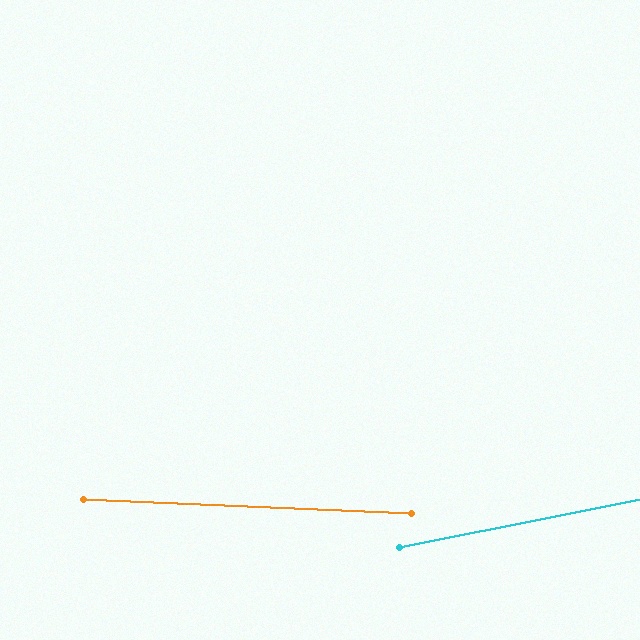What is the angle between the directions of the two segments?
Approximately 14 degrees.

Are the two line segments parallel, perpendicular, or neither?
Neither parallel nor perpendicular — they differ by about 14°.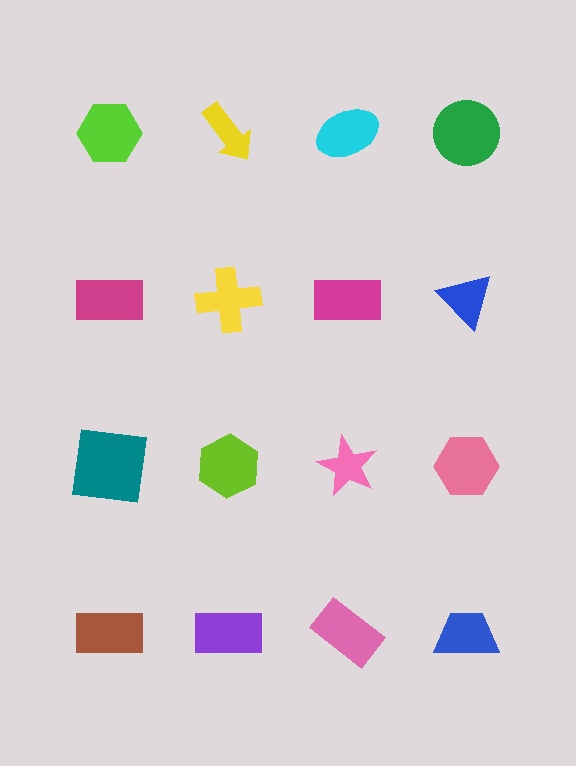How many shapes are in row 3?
4 shapes.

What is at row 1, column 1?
A lime hexagon.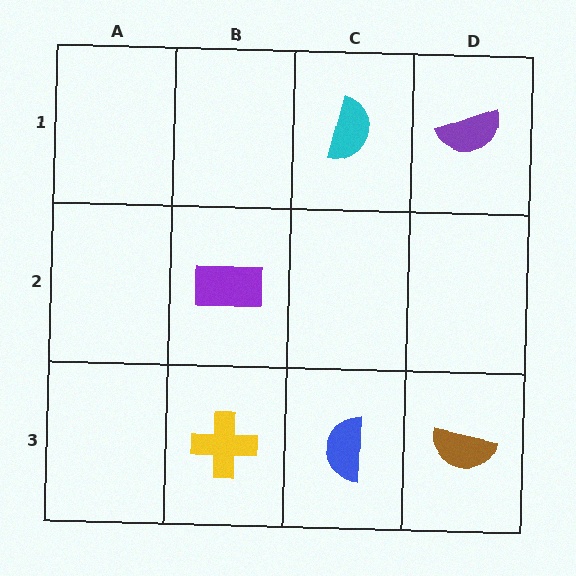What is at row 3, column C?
A blue semicircle.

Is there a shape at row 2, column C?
No, that cell is empty.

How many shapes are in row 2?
1 shape.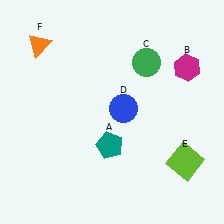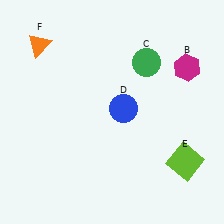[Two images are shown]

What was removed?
The teal pentagon (A) was removed in Image 2.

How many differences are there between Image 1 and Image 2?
There is 1 difference between the two images.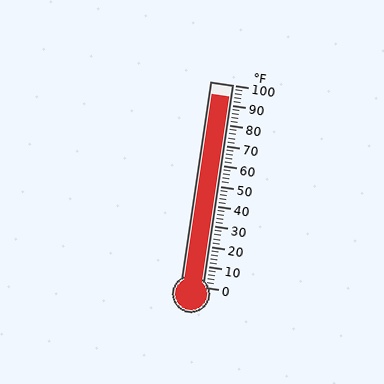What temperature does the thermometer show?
The thermometer shows approximately 94°F.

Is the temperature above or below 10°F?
The temperature is above 10°F.